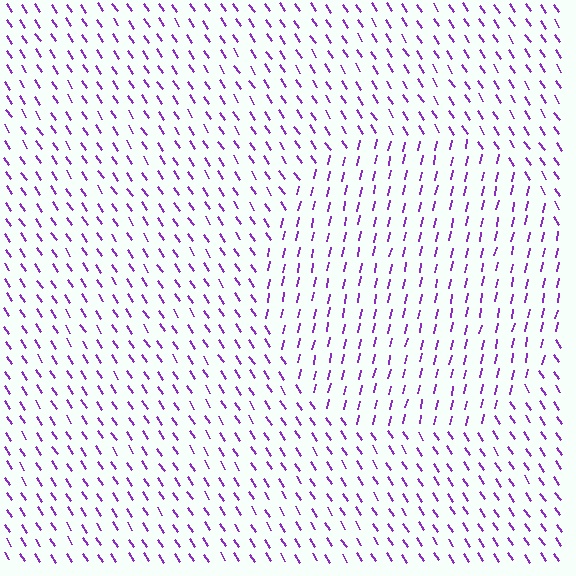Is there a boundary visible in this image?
Yes, there is a texture boundary formed by a change in line orientation.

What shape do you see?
I see a circle.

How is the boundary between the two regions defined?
The boundary is defined purely by a change in line orientation (approximately 45 degrees difference). All lines are the same color and thickness.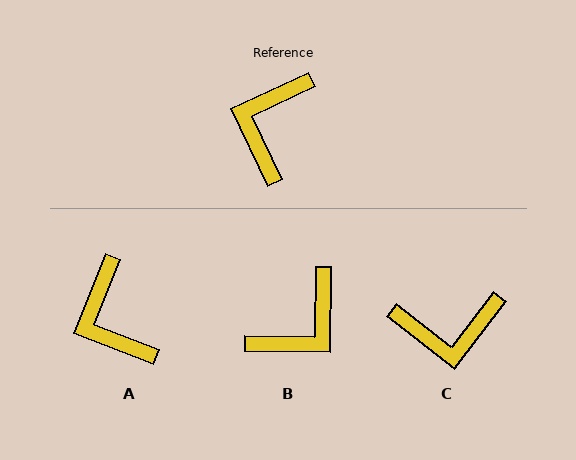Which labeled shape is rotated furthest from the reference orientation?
B, about 154 degrees away.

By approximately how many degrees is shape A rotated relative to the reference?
Approximately 43 degrees counter-clockwise.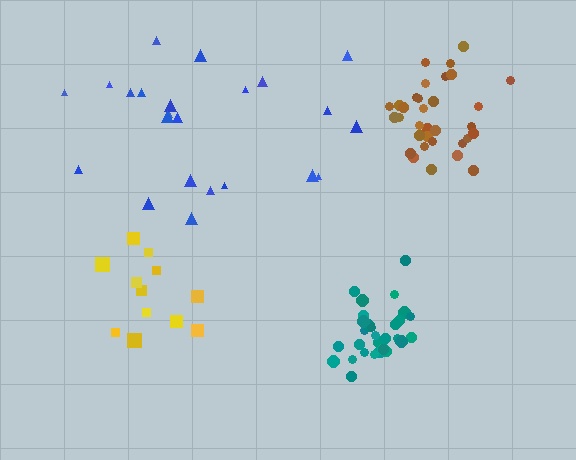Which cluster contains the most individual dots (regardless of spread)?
Brown (33).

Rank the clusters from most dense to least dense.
teal, brown, yellow, blue.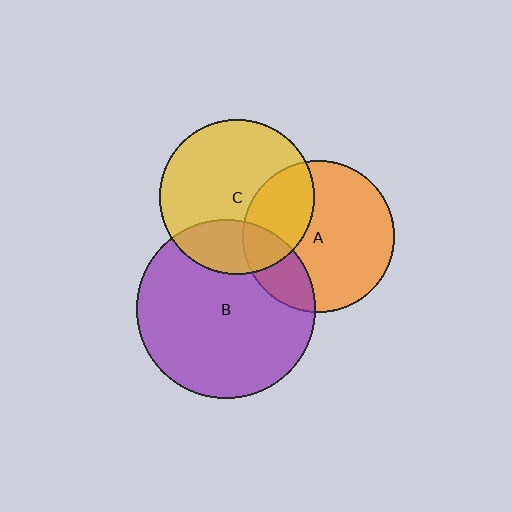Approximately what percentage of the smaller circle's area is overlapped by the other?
Approximately 20%.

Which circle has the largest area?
Circle B (purple).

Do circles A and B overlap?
Yes.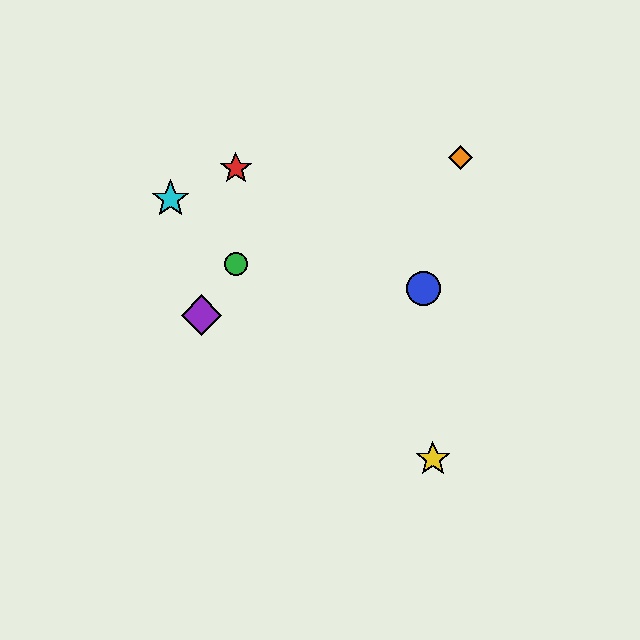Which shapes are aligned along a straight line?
The green circle, the yellow star, the cyan star are aligned along a straight line.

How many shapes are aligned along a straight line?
3 shapes (the green circle, the yellow star, the cyan star) are aligned along a straight line.